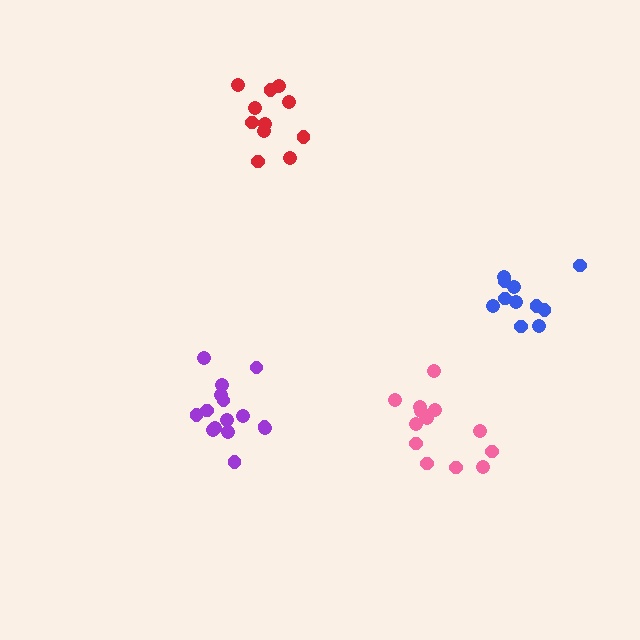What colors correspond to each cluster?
The clusters are colored: pink, red, purple, blue.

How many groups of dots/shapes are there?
There are 4 groups.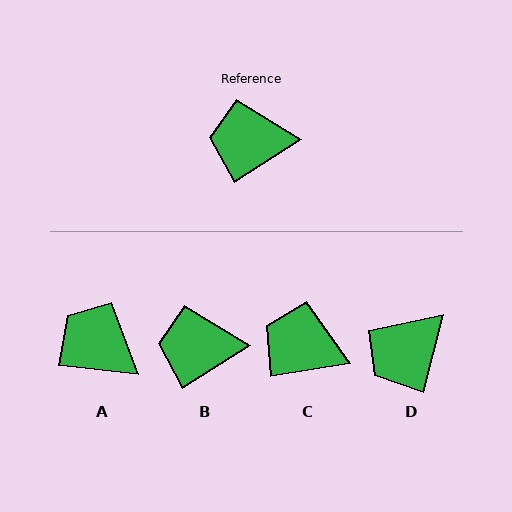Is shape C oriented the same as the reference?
No, it is off by about 24 degrees.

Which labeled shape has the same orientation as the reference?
B.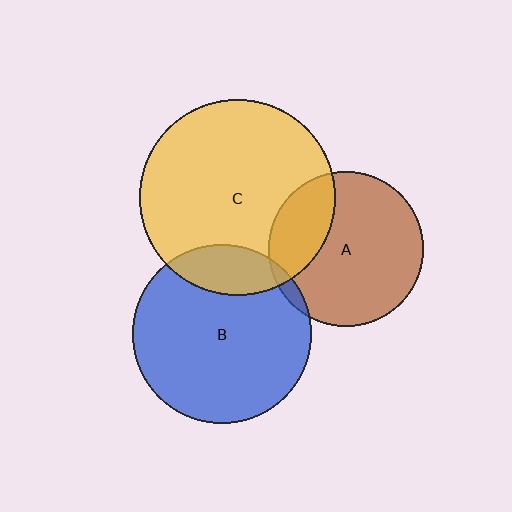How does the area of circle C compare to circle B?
Approximately 1.2 times.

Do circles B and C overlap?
Yes.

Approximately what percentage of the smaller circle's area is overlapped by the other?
Approximately 20%.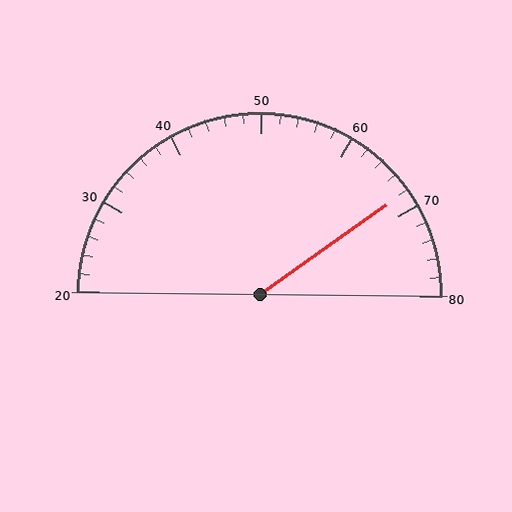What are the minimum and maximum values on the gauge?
The gauge ranges from 20 to 80.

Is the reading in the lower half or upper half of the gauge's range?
The reading is in the upper half of the range (20 to 80).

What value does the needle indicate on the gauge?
The needle indicates approximately 68.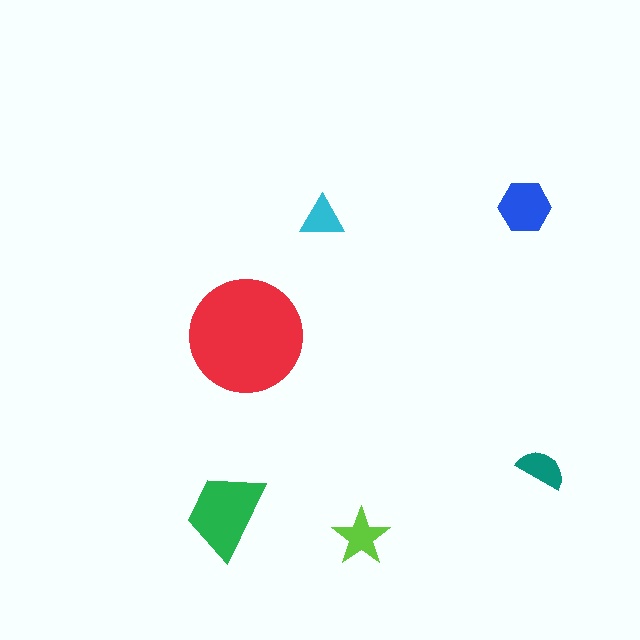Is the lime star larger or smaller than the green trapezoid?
Smaller.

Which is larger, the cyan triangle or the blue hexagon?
The blue hexagon.